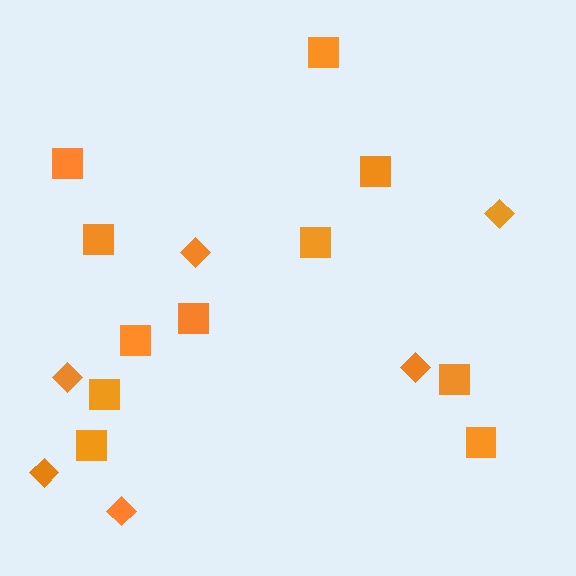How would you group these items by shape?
There are 2 groups: one group of diamonds (6) and one group of squares (11).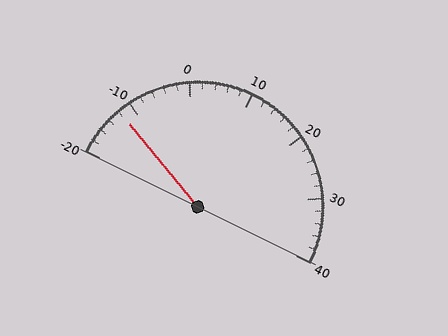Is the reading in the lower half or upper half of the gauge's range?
The reading is in the lower half of the range (-20 to 40).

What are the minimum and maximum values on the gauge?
The gauge ranges from -20 to 40.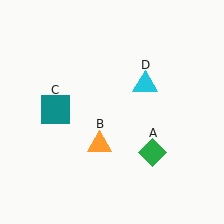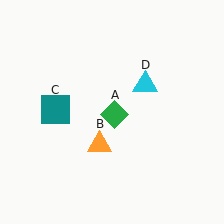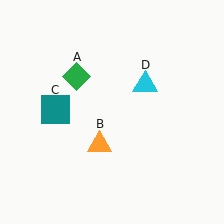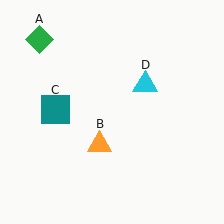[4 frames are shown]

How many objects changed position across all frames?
1 object changed position: green diamond (object A).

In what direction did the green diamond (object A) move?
The green diamond (object A) moved up and to the left.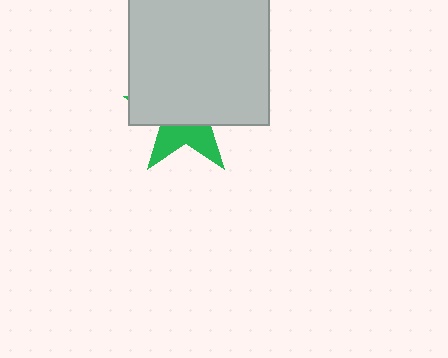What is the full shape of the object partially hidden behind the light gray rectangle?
The partially hidden object is a green star.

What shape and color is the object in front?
The object in front is a light gray rectangle.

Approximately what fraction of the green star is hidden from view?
Roughly 65% of the green star is hidden behind the light gray rectangle.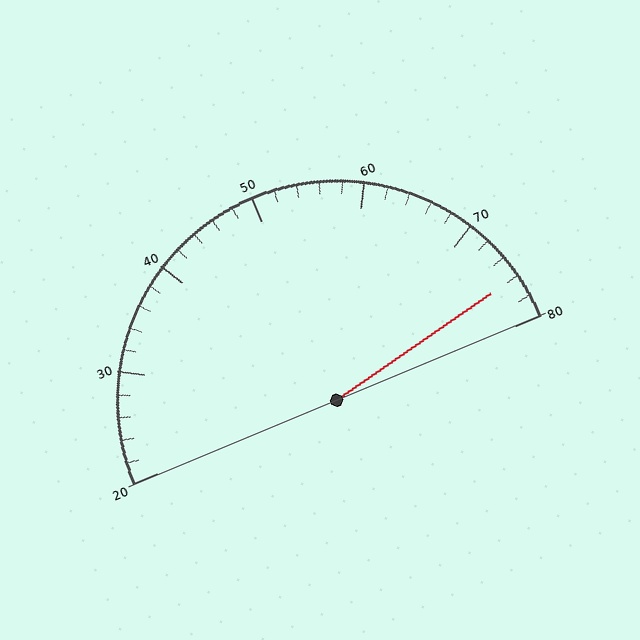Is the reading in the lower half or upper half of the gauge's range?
The reading is in the upper half of the range (20 to 80).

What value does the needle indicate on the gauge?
The needle indicates approximately 76.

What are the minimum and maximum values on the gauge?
The gauge ranges from 20 to 80.